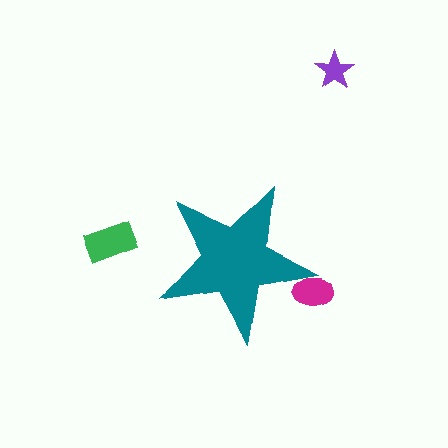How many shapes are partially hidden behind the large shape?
1 shape is partially hidden.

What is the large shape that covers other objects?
A teal star.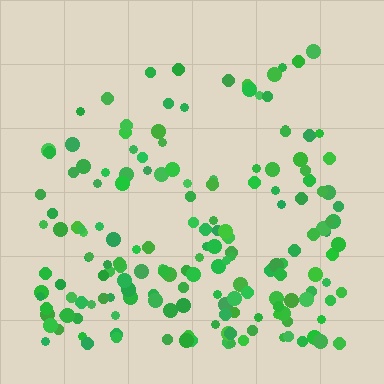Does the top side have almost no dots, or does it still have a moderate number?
Still a moderate number, just noticeably fewer than the bottom.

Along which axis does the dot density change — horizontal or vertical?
Vertical.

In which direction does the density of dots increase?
From top to bottom, with the bottom side densest.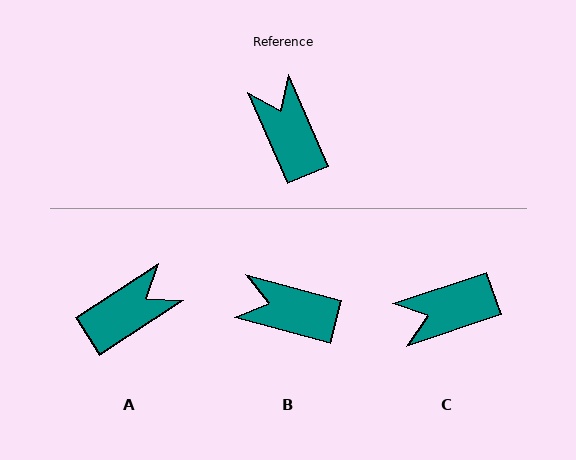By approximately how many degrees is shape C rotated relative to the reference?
Approximately 85 degrees counter-clockwise.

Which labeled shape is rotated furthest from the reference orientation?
C, about 85 degrees away.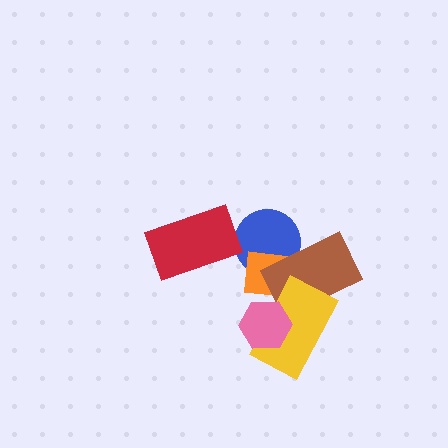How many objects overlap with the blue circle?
2 objects overlap with the blue circle.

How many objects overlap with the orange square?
3 objects overlap with the orange square.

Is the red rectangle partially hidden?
No, no other shape covers it.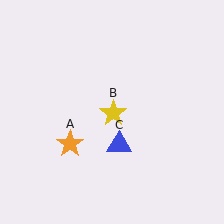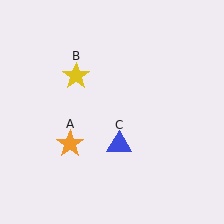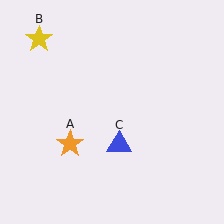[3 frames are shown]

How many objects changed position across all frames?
1 object changed position: yellow star (object B).